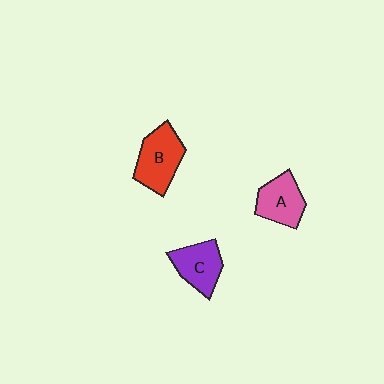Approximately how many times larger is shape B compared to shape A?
Approximately 1.2 times.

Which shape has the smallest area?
Shape A (pink).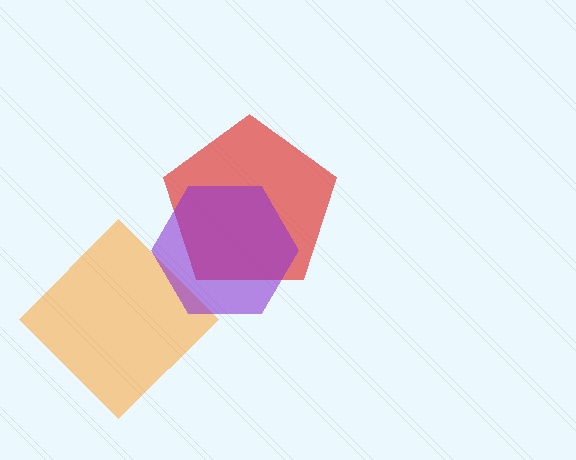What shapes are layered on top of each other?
The layered shapes are: an orange diamond, a red pentagon, a purple hexagon.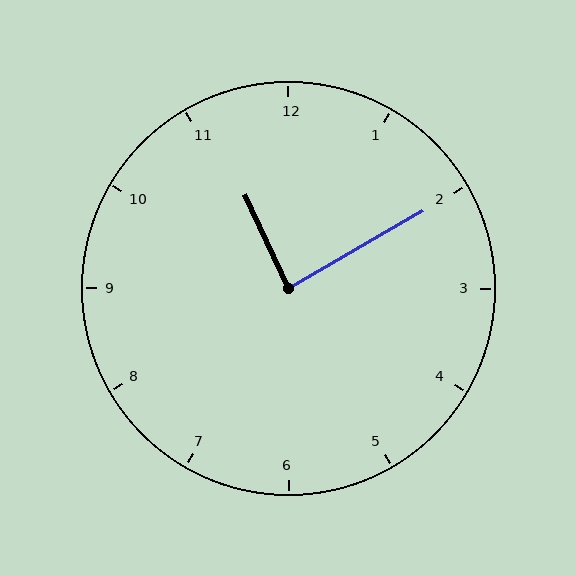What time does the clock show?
11:10.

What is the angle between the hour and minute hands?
Approximately 85 degrees.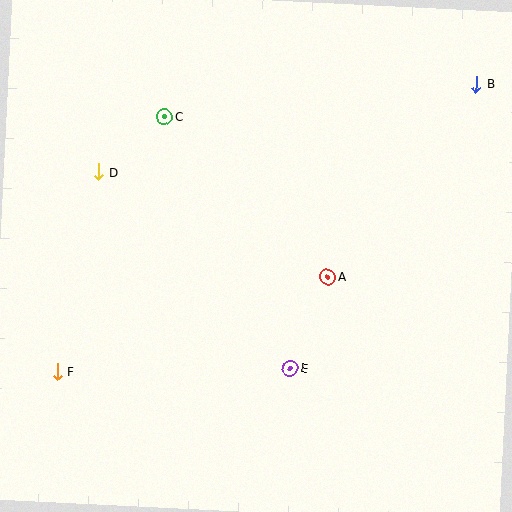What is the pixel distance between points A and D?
The distance between A and D is 252 pixels.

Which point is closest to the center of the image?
Point A at (328, 277) is closest to the center.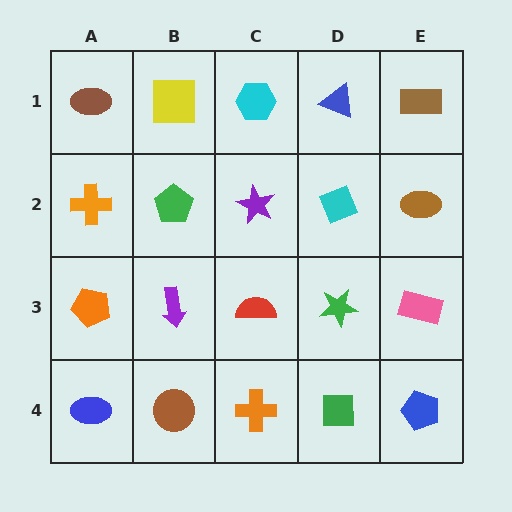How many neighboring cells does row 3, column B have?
4.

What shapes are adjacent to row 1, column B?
A green pentagon (row 2, column B), a brown ellipse (row 1, column A), a cyan hexagon (row 1, column C).